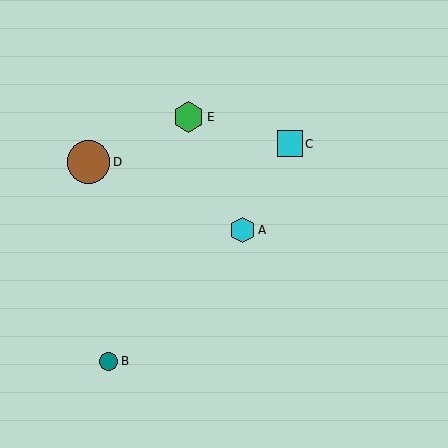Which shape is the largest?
The brown circle (labeled D) is the largest.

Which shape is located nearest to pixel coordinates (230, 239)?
The cyan hexagon (labeled A) at (243, 230) is nearest to that location.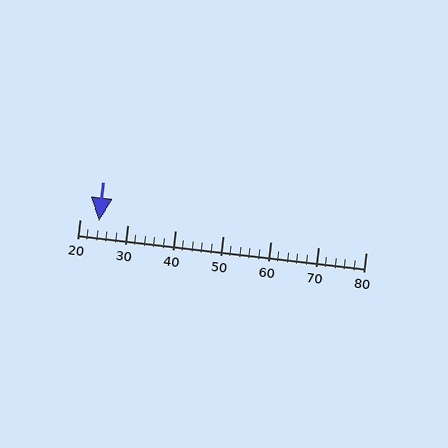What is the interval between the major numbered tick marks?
The major tick marks are spaced 10 units apart.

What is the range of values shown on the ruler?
The ruler shows values from 20 to 80.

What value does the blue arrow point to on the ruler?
The blue arrow points to approximately 24.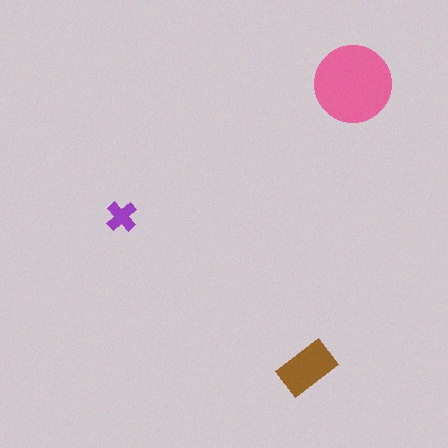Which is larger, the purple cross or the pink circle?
The pink circle.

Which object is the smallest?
The purple cross.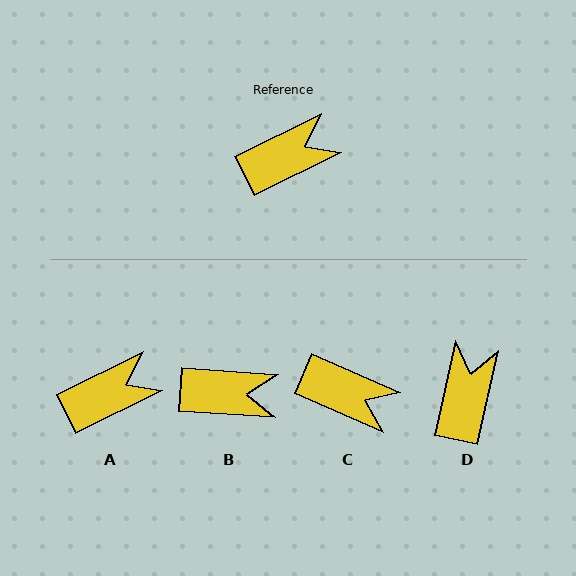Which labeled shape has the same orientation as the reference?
A.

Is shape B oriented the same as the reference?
No, it is off by about 30 degrees.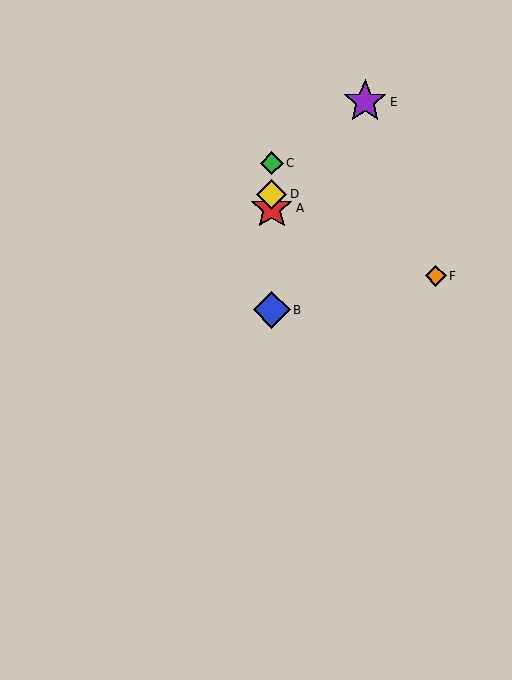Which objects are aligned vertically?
Objects A, B, C, D are aligned vertically.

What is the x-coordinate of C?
Object C is at x≈272.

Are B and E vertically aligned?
No, B is at x≈272 and E is at x≈365.